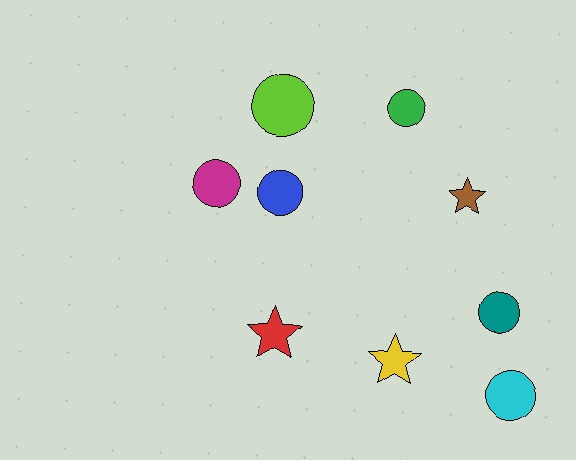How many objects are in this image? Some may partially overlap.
There are 9 objects.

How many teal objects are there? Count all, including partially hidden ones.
There is 1 teal object.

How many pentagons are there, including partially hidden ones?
There are no pentagons.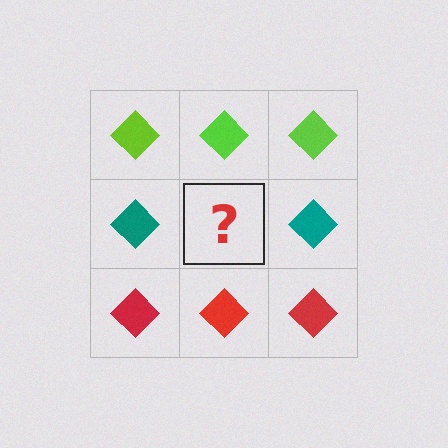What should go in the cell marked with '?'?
The missing cell should contain a teal diamond.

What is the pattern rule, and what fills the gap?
The rule is that each row has a consistent color. The gap should be filled with a teal diamond.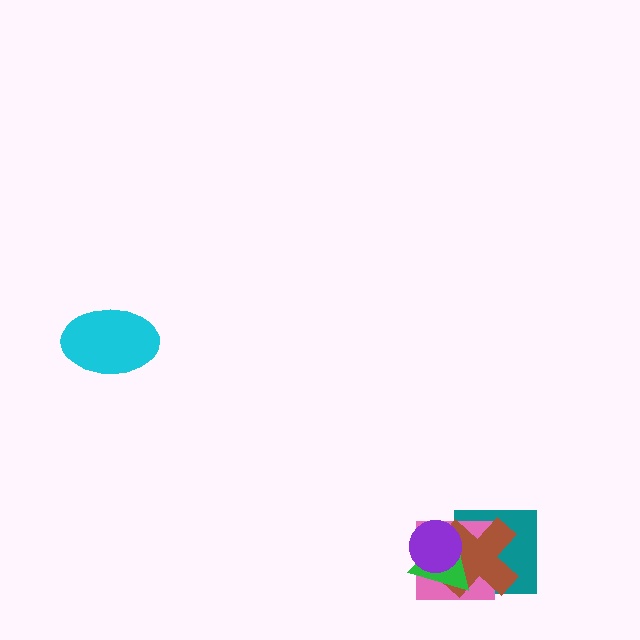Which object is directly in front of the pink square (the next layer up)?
The brown cross is directly in front of the pink square.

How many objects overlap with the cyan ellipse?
0 objects overlap with the cyan ellipse.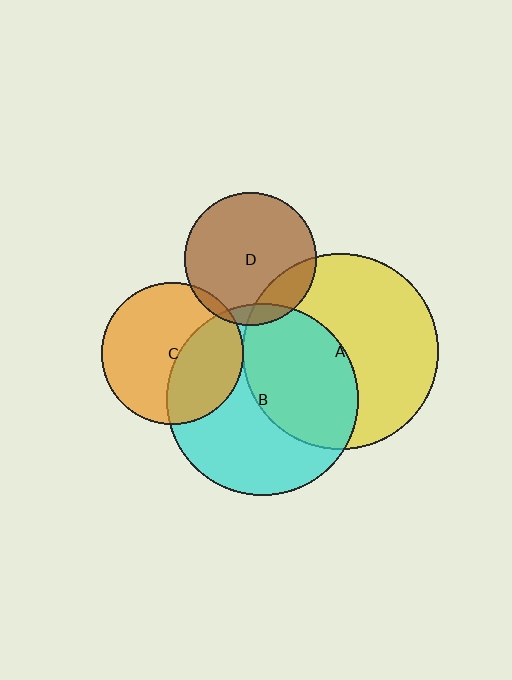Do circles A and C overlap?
Yes.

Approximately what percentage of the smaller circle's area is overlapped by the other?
Approximately 5%.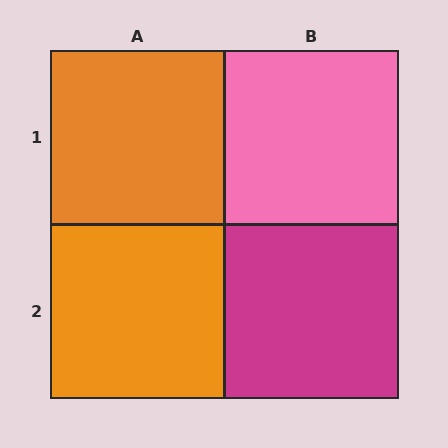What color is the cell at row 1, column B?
Pink.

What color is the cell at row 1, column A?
Orange.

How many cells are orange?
2 cells are orange.